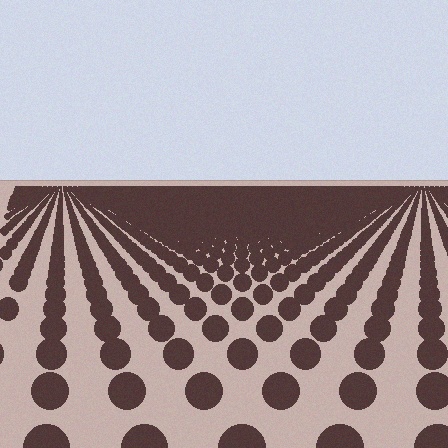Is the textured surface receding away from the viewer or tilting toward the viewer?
The surface is receding away from the viewer. Texture elements get smaller and denser toward the top.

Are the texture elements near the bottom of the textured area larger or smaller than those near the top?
Larger. Near the bottom, elements are closer to the viewer and appear at a bigger on-screen size.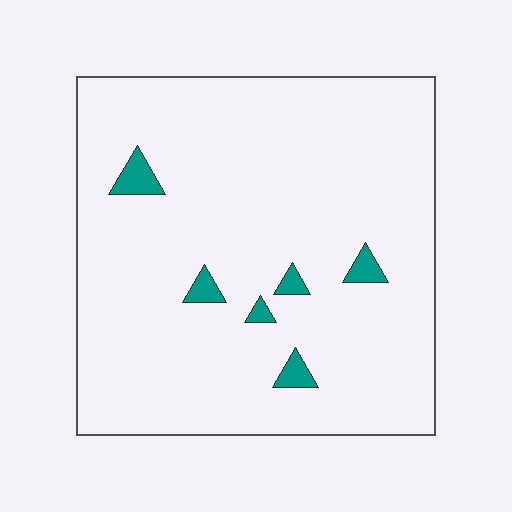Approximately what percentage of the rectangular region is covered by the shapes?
Approximately 5%.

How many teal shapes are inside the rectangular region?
6.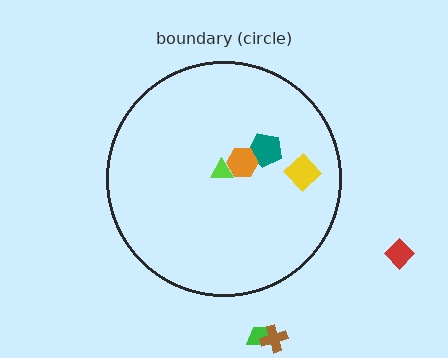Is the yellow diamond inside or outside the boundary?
Inside.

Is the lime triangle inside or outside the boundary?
Inside.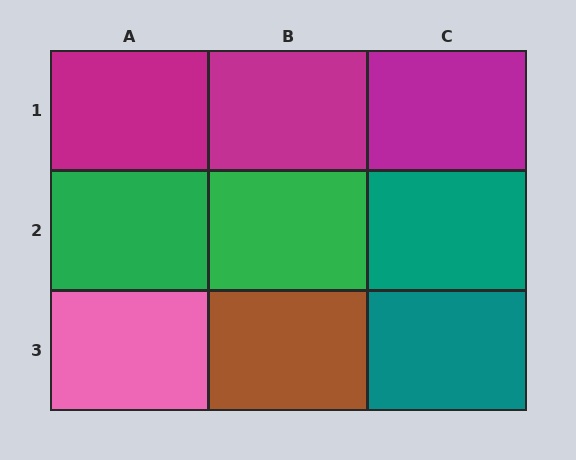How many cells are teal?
2 cells are teal.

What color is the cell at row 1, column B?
Magenta.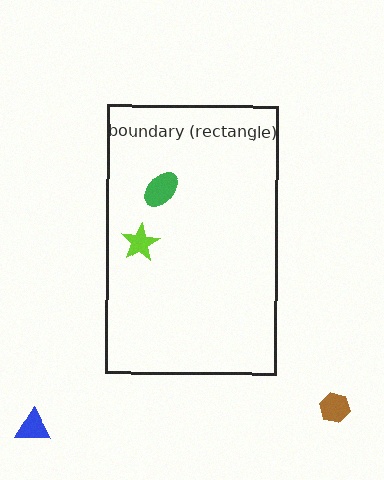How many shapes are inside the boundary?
2 inside, 2 outside.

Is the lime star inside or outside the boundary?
Inside.